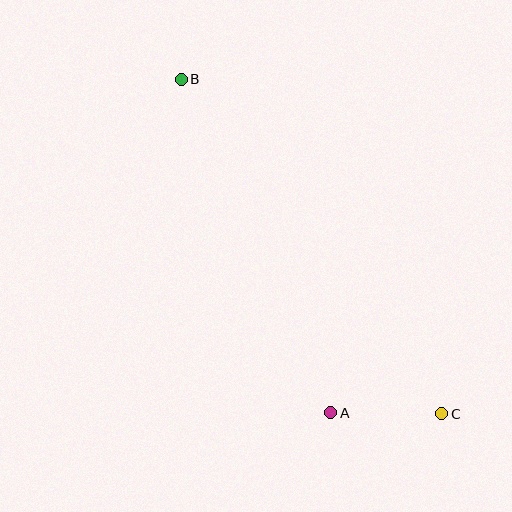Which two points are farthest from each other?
Points B and C are farthest from each other.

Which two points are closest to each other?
Points A and C are closest to each other.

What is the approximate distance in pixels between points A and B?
The distance between A and B is approximately 366 pixels.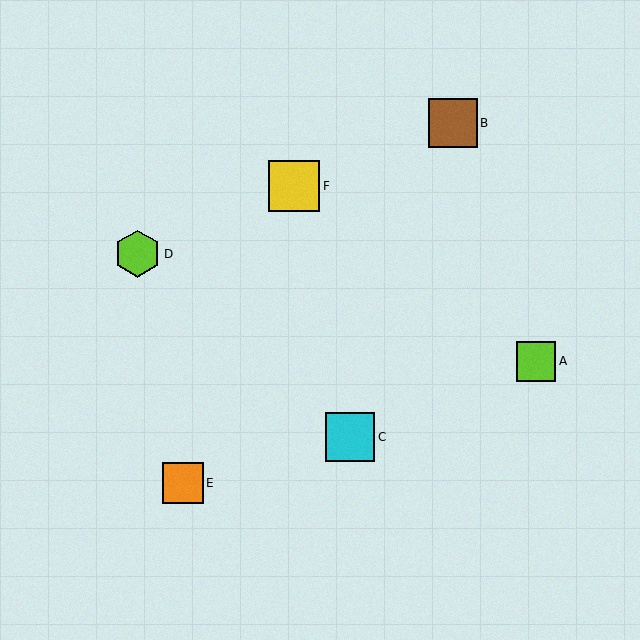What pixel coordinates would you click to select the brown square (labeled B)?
Click at (453, 123) to select the brown square B.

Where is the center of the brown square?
The center of the brown square is at (453, 123).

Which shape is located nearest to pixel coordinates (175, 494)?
The orange square (labeled E) at (183, 483) is nearest to that location.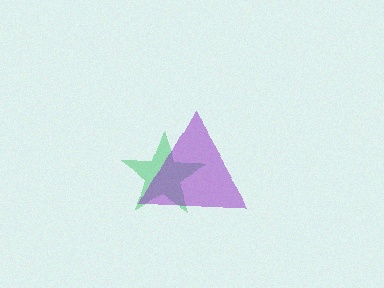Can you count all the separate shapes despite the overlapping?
Yes, there are 2 separate shapes.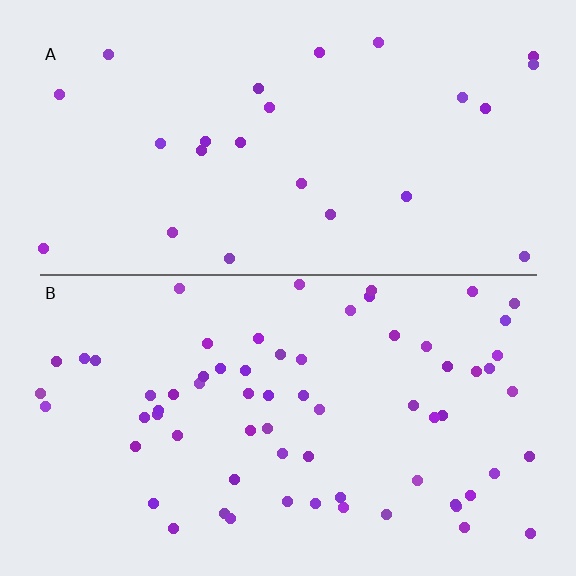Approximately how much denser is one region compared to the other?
Approximately 2.7× — region B over region A.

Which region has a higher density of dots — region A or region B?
B (the bottom).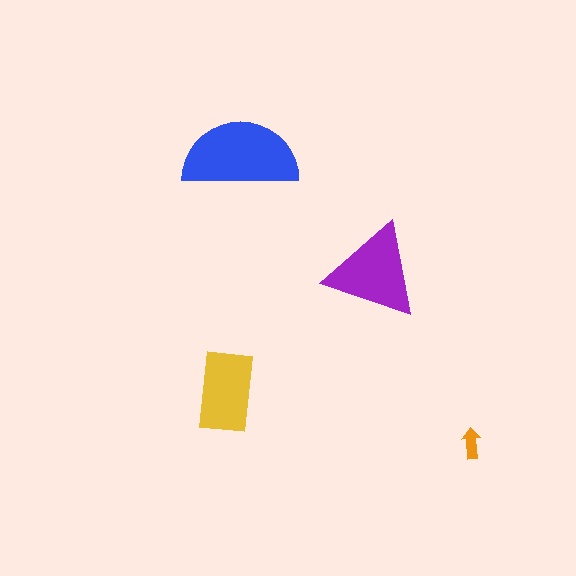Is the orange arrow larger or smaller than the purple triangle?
Smaller.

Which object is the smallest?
The orange arrow.